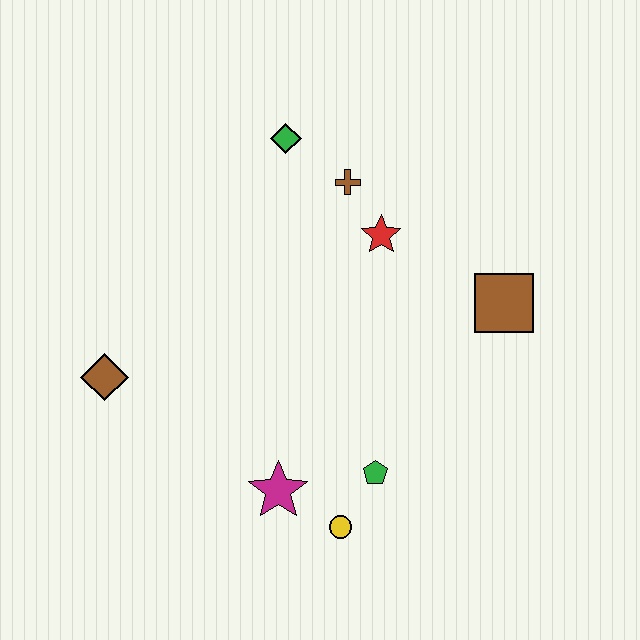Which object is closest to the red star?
The brown cross is closest to the red star.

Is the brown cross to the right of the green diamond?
Yes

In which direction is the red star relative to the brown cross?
The red star is below the brown cross.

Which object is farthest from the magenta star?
The green diamond is farthest from the magenta star.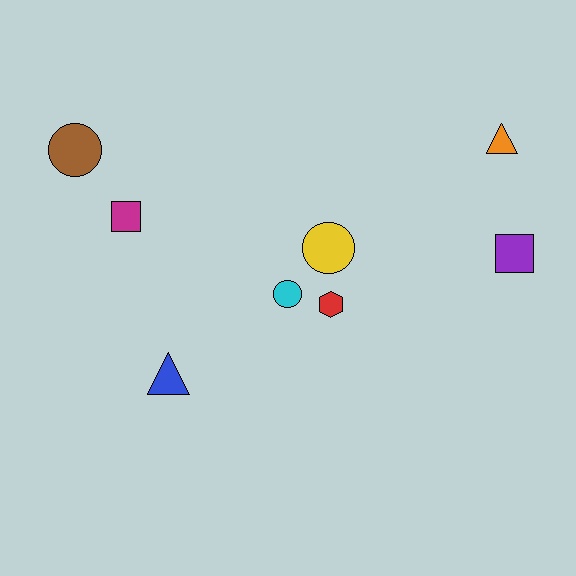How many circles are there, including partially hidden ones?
There are 3 circles.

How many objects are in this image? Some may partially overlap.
There are 8 objects.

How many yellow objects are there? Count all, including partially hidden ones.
There is 1 yellow object.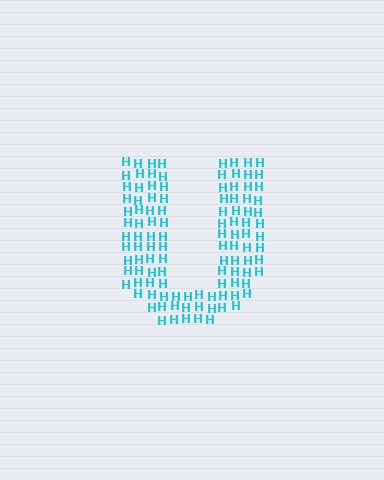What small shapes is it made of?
It is made of small letter H's.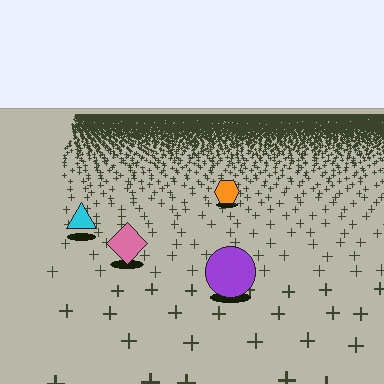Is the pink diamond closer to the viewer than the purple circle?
No. The purple circle is closer — you can tell from the texture gradient: the ground texture is coarser near it.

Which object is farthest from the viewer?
The orange hexagon is farthest from the viewer. It appears smaller and the ground texture around it is denser.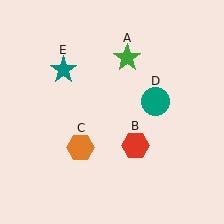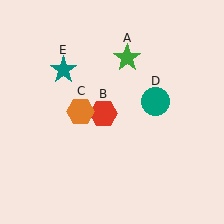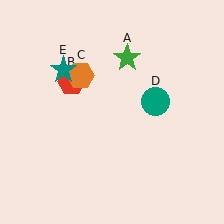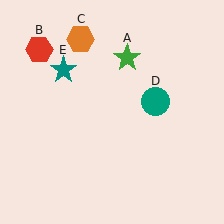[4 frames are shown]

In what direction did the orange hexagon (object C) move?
The orange hexagon (object C) moved up.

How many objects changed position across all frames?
2 objects changed position: red hexagon (object B), orange hexagon (object C).